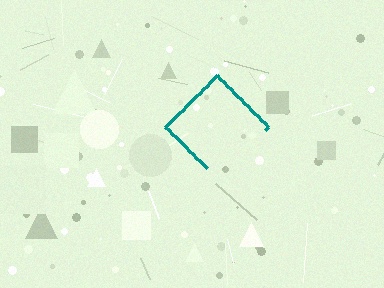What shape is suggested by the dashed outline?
The dashed outline suggests a diamond.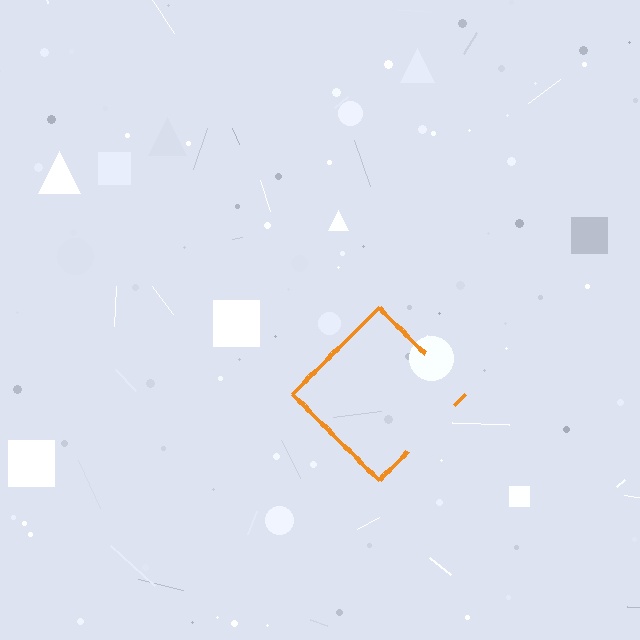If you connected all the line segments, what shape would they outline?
They would outline a diamond.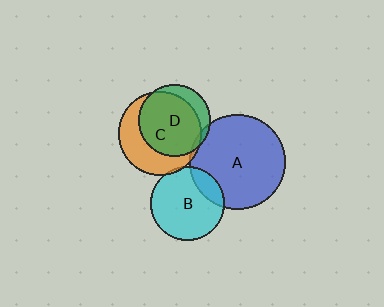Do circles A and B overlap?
Yes.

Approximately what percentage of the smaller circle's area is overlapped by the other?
Approximately 20%.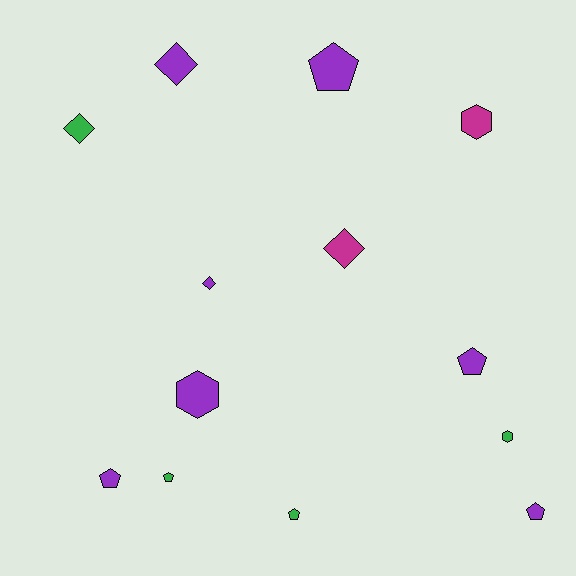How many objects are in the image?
There are 13 objects.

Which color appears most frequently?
Purple, with 7 objects.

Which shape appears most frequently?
Pentagon, with 6 objects.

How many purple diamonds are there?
There are 2 purple diamonds.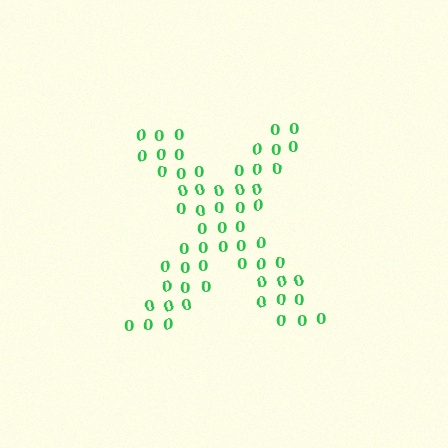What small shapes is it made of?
It is made of small digit 0's.